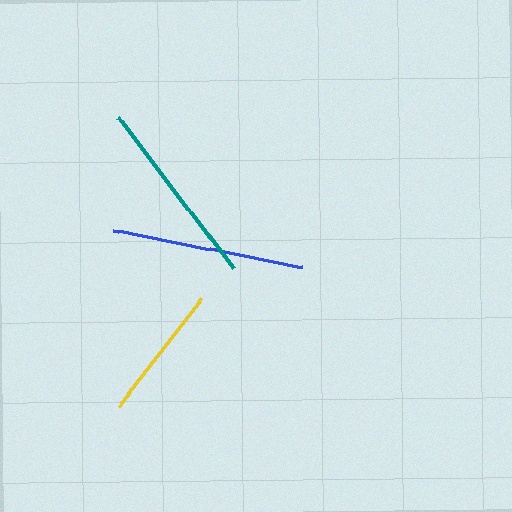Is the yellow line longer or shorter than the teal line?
The teal line is longer than the yellow line.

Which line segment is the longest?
The blue line is the longest at approximately 193 pixels.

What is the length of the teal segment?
The teal segment is approximately 190 pixels long.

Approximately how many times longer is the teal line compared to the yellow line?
The teal line is approximately 1.4 times the length of the yellow line.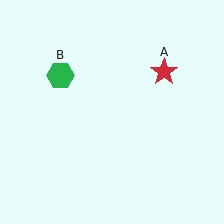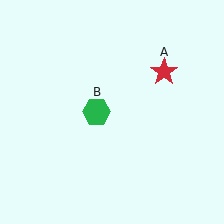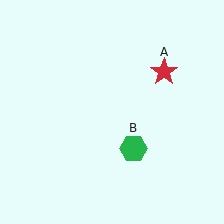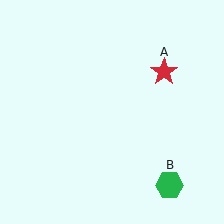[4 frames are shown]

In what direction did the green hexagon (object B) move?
The green hexagon (object B) moved down and to the right.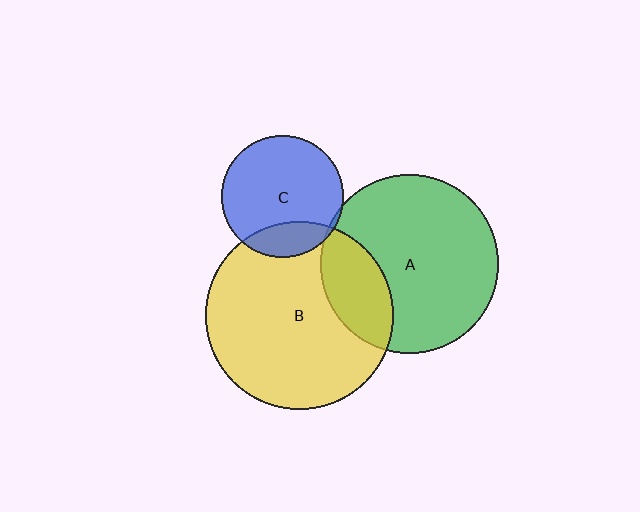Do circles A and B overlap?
Yes.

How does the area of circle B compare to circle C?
Approximately 2.4 times.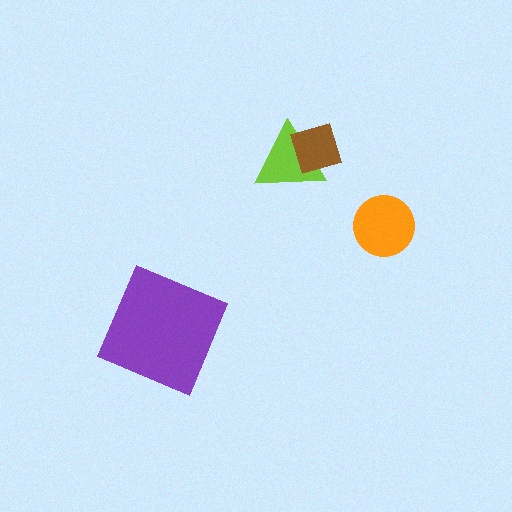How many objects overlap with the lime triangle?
1 object overlaps with the lime triangle.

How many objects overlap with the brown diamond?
1 object overlaps with the brown diamond.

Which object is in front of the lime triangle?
The brown diamond is in front of the lime triangle.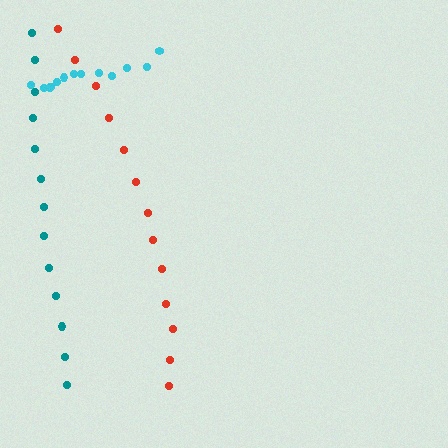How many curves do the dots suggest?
There are 3 distinct paths.